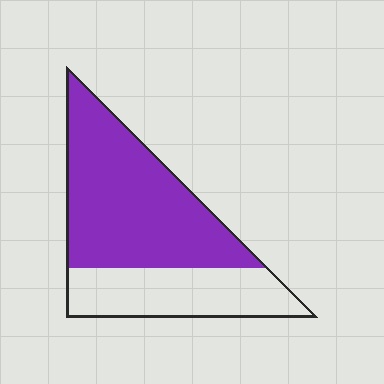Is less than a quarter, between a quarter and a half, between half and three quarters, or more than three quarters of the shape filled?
Between half and three quarters.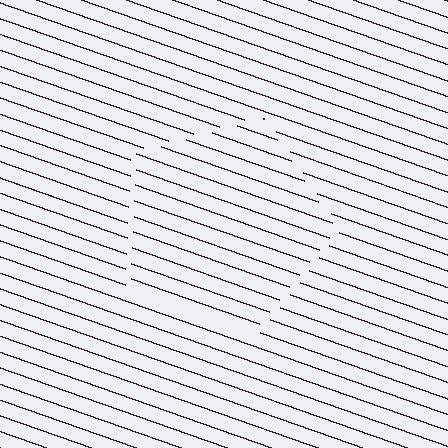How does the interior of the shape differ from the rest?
The interior of the shape contains the same grating, shifted by half a period — the contour is defined by the phase discontinuity where line-ends from the inner and outer gratings abut.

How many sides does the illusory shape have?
5 sides — the line-ends trace a pentagon.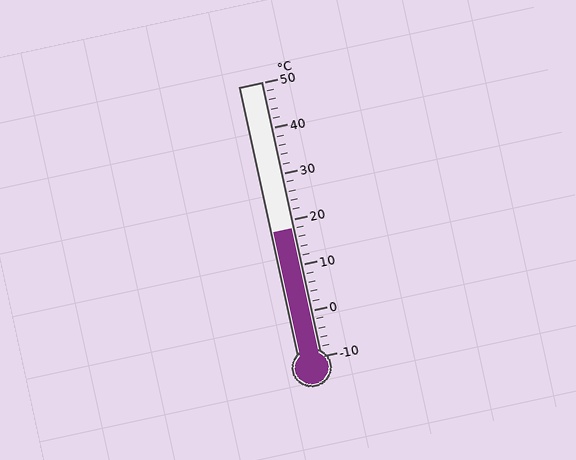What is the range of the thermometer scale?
The thermometer scale ranges from -10°C to 50°C.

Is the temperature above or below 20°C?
The temperature is below 20°C.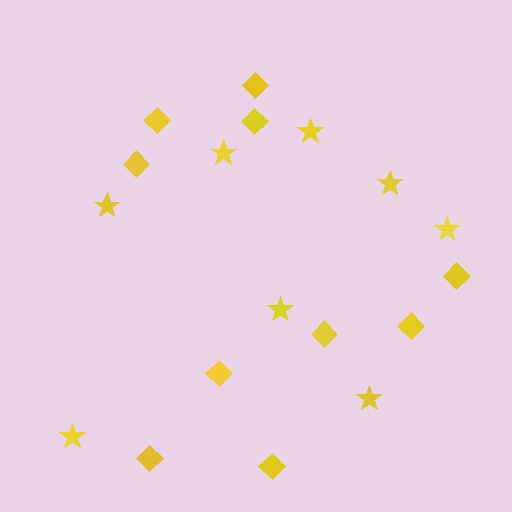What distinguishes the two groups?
There are 2 groups: one group of stars (8) and one group of diamonds (10).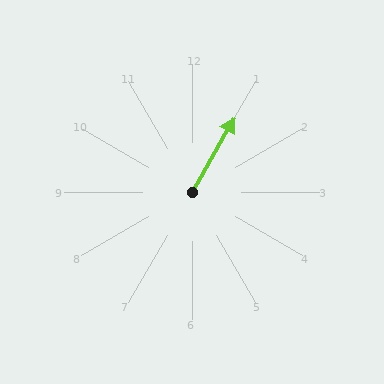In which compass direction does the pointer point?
Northeast.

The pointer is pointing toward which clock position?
Roughly 1 o'clock.